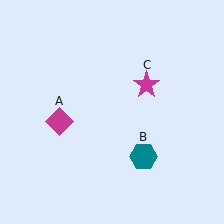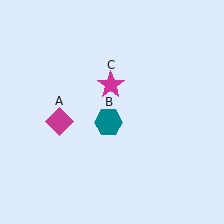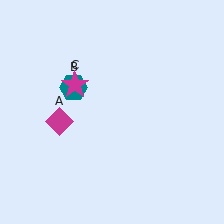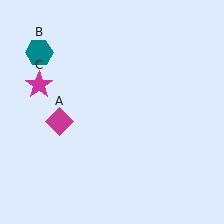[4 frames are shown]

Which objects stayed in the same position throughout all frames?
Magenta diamond (object A) remained stationary.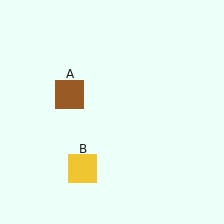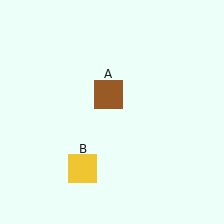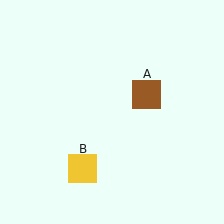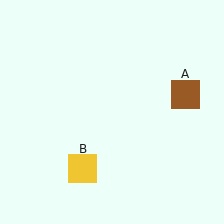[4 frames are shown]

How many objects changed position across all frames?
1 object changed position: brown square (object A).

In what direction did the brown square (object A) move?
The brown square (object A) moved right.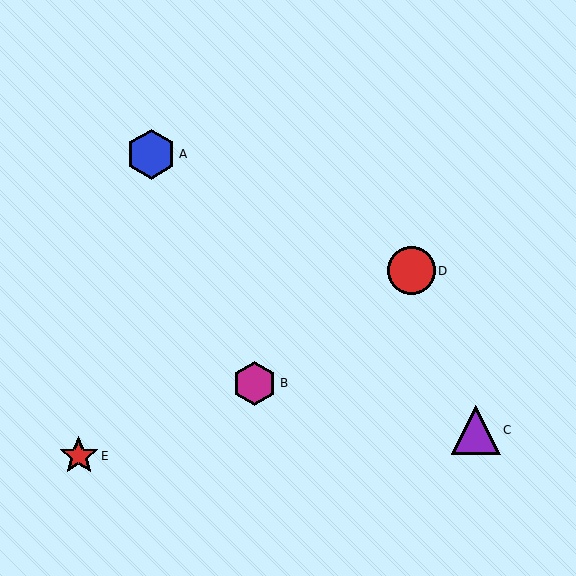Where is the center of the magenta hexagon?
The center of the magenta hexagon is at (255, 383).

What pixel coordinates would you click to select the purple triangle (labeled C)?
Click at (476, 430) to select the purple triangle C.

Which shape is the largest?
The blue hexagon (labeled A) is the largest.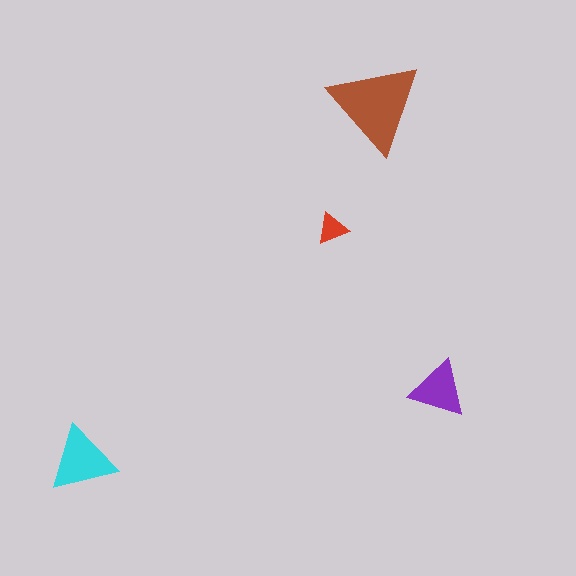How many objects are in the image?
There are 4 objects in the image.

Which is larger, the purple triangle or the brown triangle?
The brown one.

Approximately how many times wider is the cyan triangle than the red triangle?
About 2 times wider.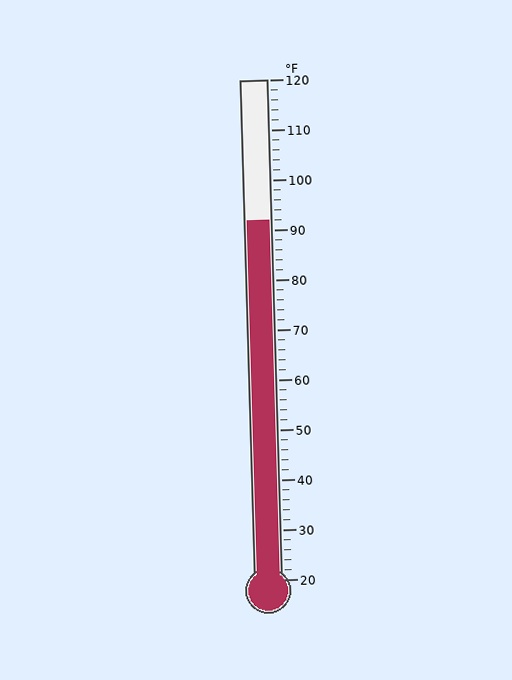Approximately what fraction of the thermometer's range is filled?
The thermometer is filled to approximately 70% of its range.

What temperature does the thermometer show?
The thermometer shows approximately 92°F.